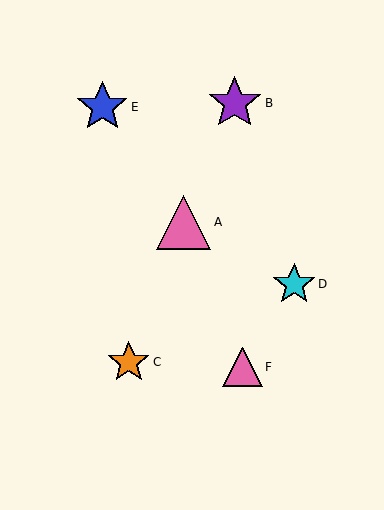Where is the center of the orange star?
The center of the orange star is at (129, 362).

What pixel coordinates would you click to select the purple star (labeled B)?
Click at (235, 103) to select the purple star B.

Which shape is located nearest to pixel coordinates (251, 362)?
The pink triangle (labeled F) at (243, 367) is nearest to that location.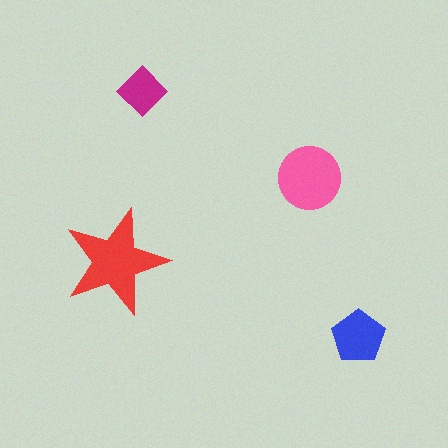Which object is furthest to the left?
The red star is leftmost.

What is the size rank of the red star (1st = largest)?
1st.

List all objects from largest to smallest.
The red star, the pink circle, the blue pentagon, the magenta diamond.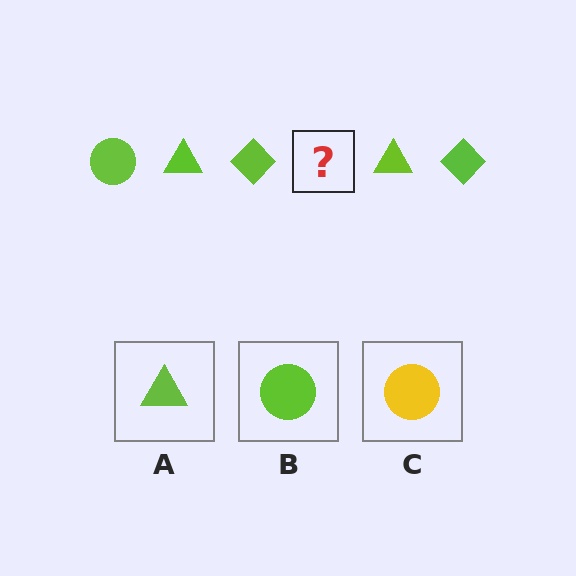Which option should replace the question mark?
Option B.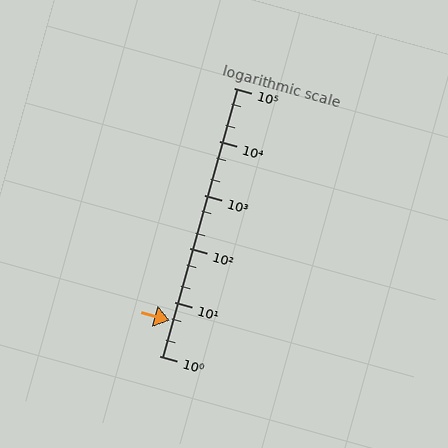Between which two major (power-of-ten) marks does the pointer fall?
The pointer is between 1 and 10.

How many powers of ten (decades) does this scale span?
The scale spans 5 decades, from 1 to 100000.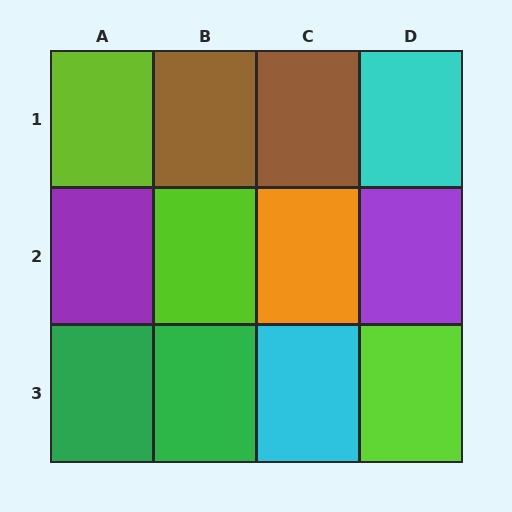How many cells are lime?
3 cells are lime.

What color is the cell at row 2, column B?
Lime.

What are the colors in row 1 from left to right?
Lime, brown, brown, cyan.